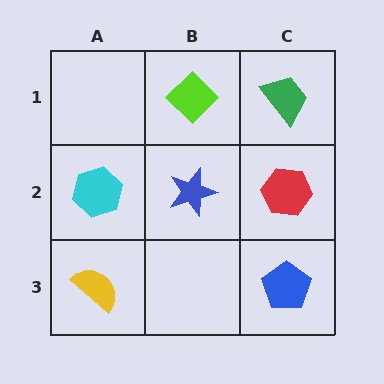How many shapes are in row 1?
2 shapes.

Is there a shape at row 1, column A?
No, that cell is empty.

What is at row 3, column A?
A yellow semicircle.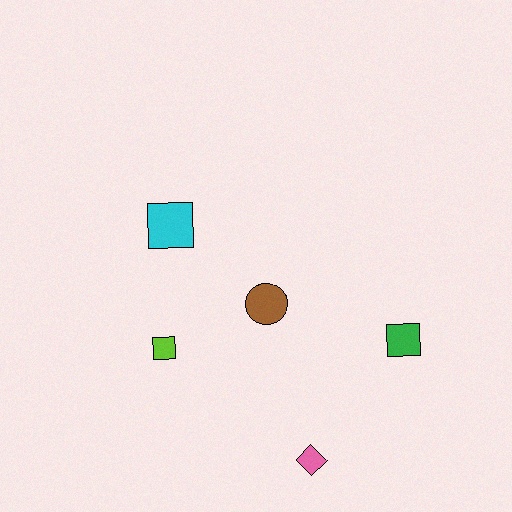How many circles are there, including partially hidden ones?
There is 1 circle.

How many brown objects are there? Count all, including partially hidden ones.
There is 1 brown object.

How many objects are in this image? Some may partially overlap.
There are 5 objects.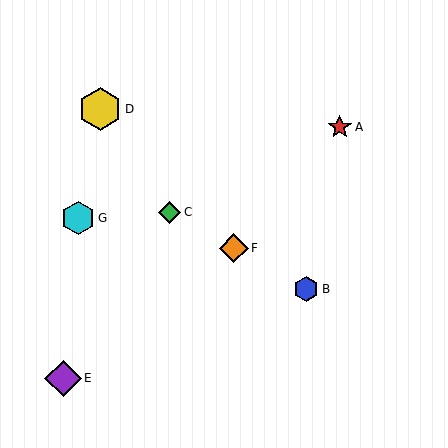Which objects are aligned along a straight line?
Objects B, C, F are aligned along a straight line.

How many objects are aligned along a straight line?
3 objects (B, C, F) are aligned along a straight line.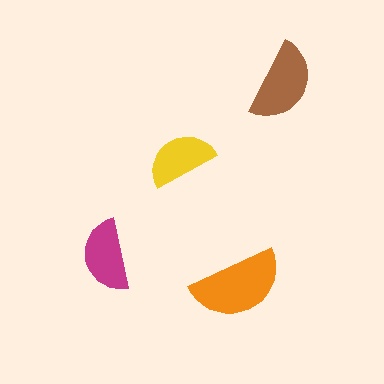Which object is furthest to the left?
The magenta semicircle is leftmost.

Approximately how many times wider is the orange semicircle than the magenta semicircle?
About 1.5 times wider.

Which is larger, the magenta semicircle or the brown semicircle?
The brown one.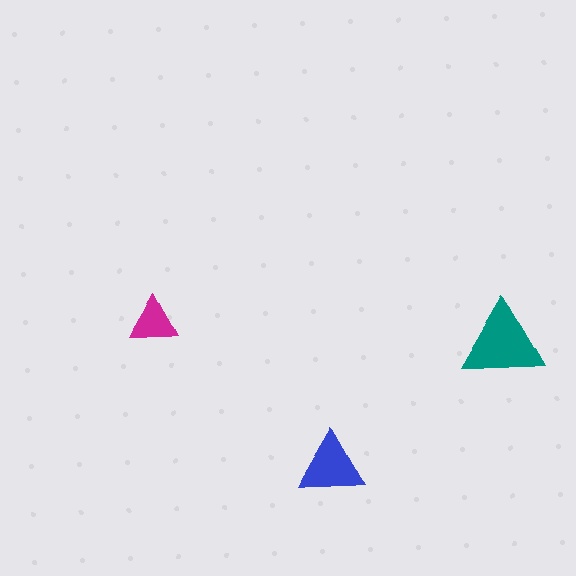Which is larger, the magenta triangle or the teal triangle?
The teal one.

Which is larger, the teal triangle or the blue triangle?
The teal one.